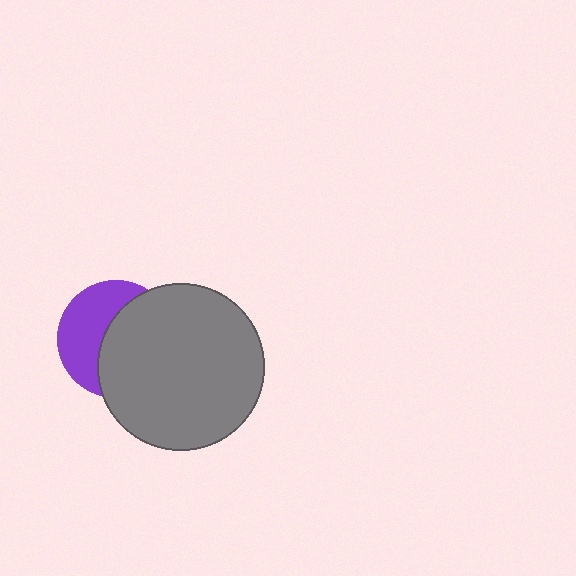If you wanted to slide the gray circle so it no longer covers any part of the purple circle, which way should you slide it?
Slide it right — that is the most direct way to separate the two shapes.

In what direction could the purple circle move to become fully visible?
The purple circle could move left. That would shift it out from behind the gray circle entirely.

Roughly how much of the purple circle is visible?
A small part of it is visible (roughly 44%).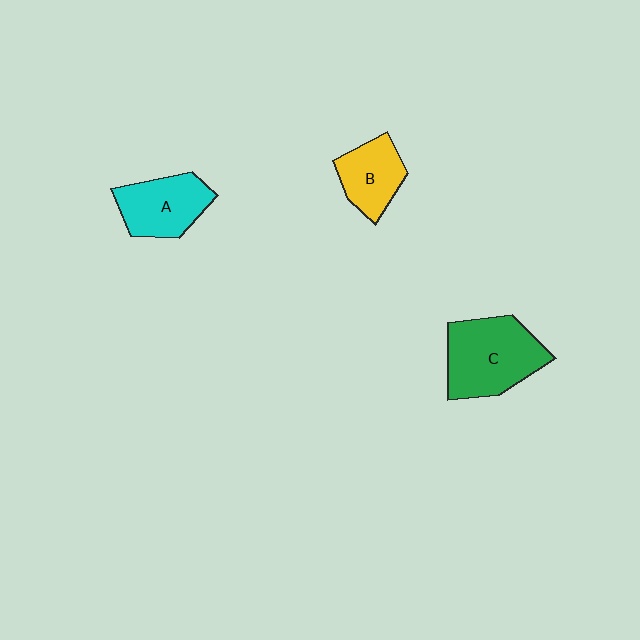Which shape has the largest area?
Shape C (green).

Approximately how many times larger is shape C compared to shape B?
Approximately 1.7 times.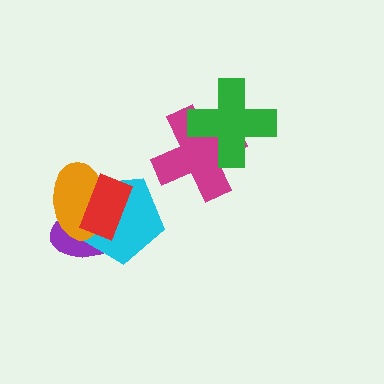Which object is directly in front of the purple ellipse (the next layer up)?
The cyan pentagon is directly in front of the purple ellipse.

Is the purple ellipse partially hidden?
Yes, it is partially covered by another shape.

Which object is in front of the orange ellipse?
The red rectangle is in front of the orange ellipse.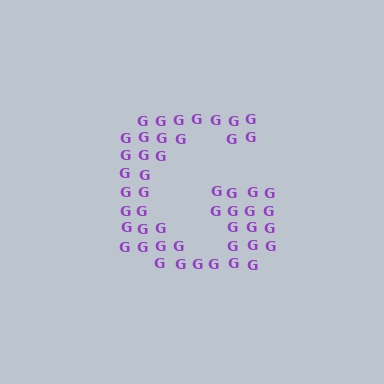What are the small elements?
The small elements are letter G's.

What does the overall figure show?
The overall figure shows the letter G.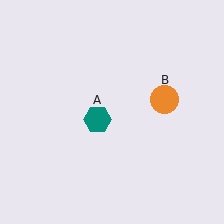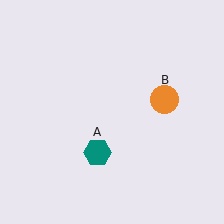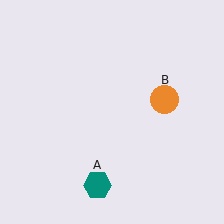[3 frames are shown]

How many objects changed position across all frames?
1 object changed position: teal hexagon (object A).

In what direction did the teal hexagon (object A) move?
The teal hexagon (object A) moved down.